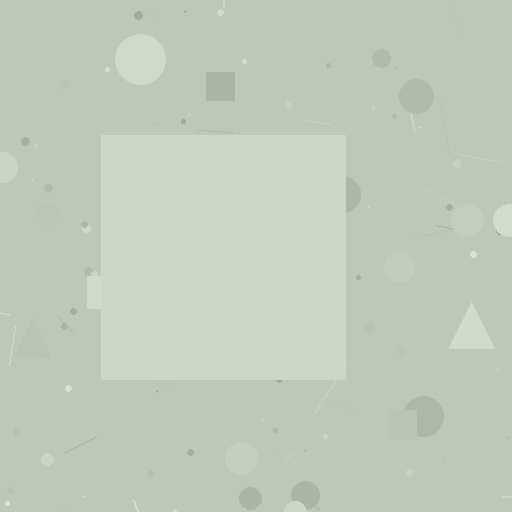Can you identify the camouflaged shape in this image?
The camouflaged shape is a square.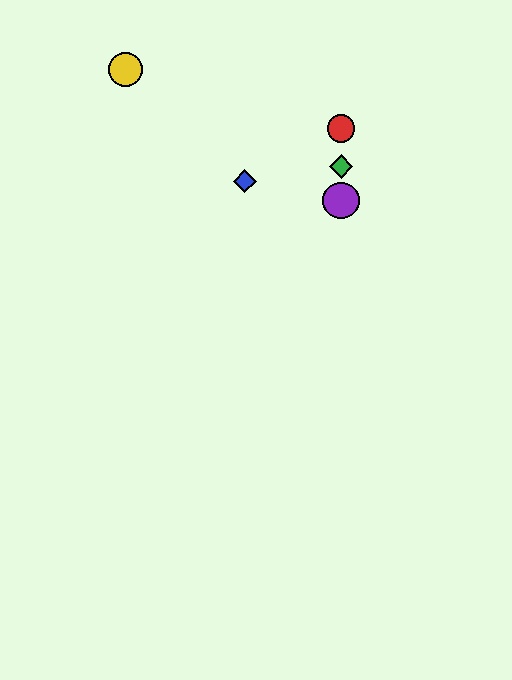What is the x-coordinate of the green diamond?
The green diamond is at x≈341.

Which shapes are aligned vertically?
The red circle, the green diamond, the purple circle are aligned vertically.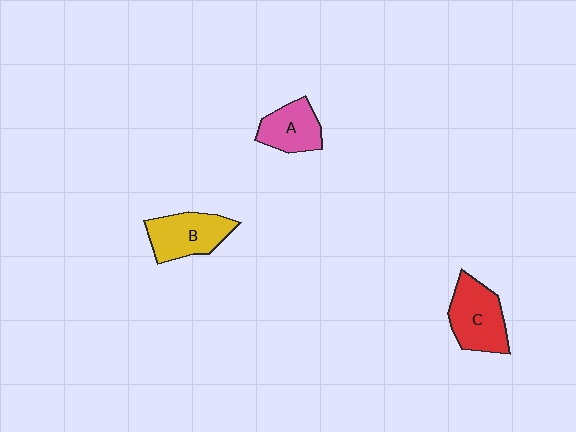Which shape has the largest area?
Shape C (red).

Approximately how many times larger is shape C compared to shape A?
Approximately 1.3 times.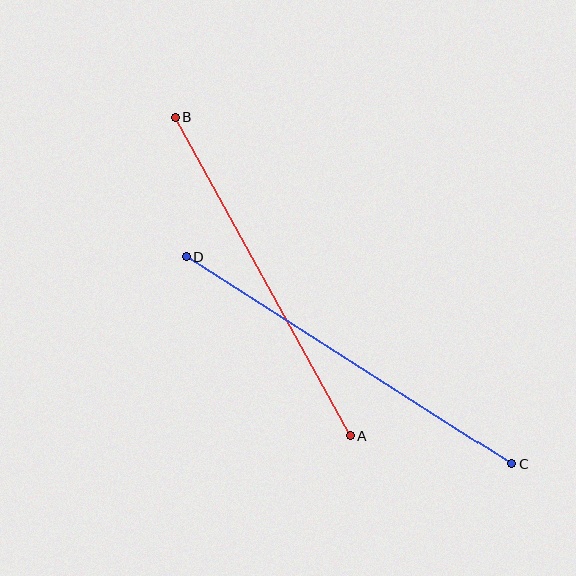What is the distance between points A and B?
The distance is approximately 363 pixels.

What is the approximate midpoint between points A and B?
The midpoint is at approximately (263, 276) pixels.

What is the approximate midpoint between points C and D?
The midpoint is at approximately (349, 360) pixels.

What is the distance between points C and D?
The distance is approximately 386 pixels.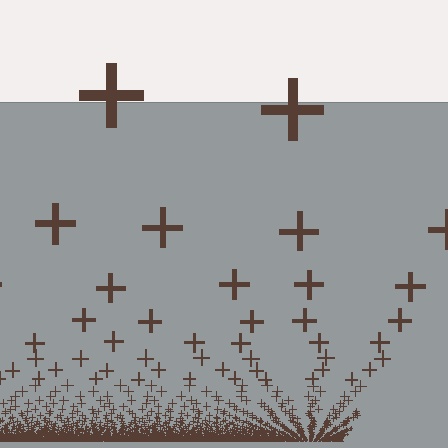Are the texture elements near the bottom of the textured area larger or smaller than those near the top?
Smaller. The gradient is inverted — elements near the bottom are smaller and denser.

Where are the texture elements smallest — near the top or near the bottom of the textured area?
Near the bottom.